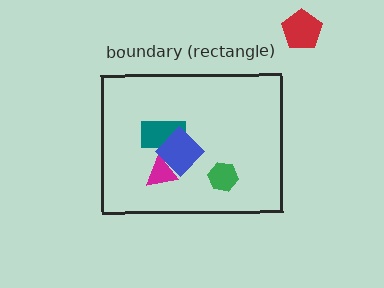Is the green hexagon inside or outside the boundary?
Inside.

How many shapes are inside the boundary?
4 inside, 1 outside.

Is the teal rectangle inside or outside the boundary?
Inside.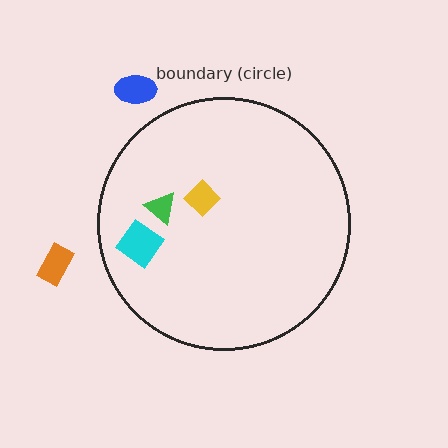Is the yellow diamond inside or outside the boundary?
Inside.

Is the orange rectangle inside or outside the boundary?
Outside.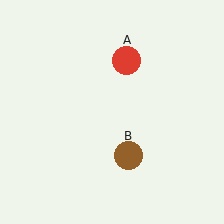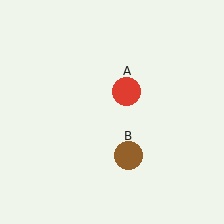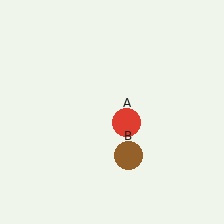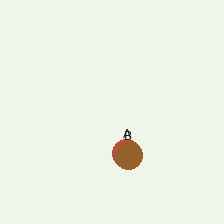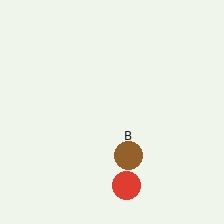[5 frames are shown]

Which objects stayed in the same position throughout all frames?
Brown circle (object B) remained stationary.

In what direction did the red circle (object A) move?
The red circle (object A) moved down.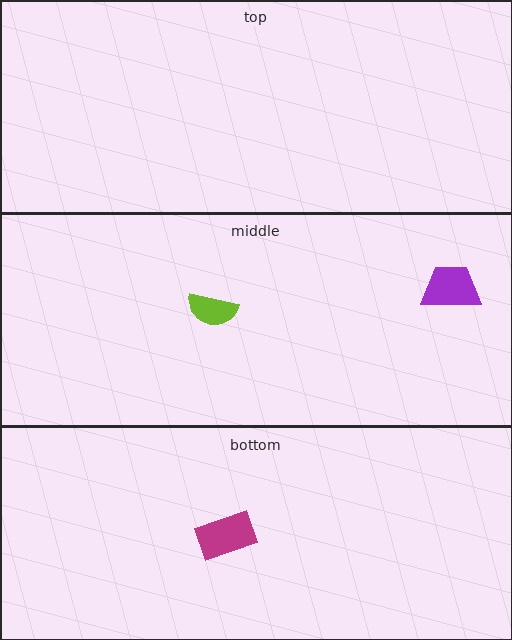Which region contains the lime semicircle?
The middle region.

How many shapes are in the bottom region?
1.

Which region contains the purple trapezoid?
The middle region.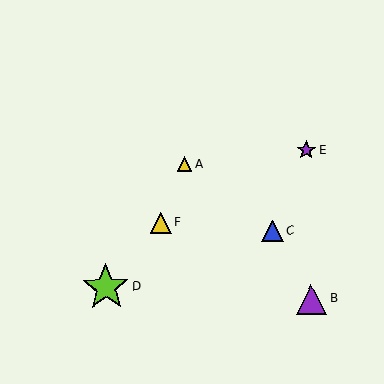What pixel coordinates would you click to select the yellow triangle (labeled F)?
Click at (160, 223) to select the yellow triangle F.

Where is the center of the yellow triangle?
The center of the yellow triangle is at (185, 164).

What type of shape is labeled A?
Shape A is a yellow triangle.